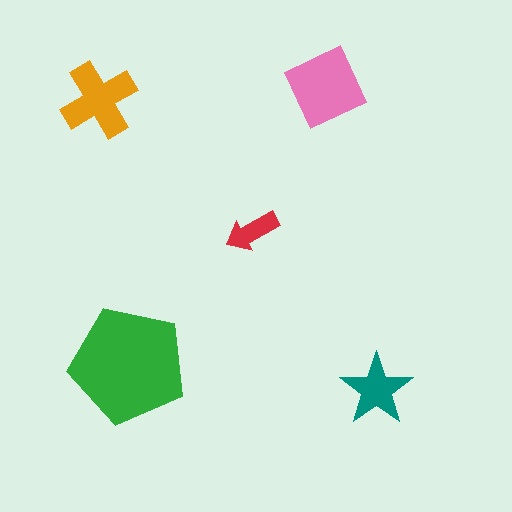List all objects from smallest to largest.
The red arrow, the teal star, the orange cross, the pink square, the green pentagon.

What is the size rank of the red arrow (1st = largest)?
5th.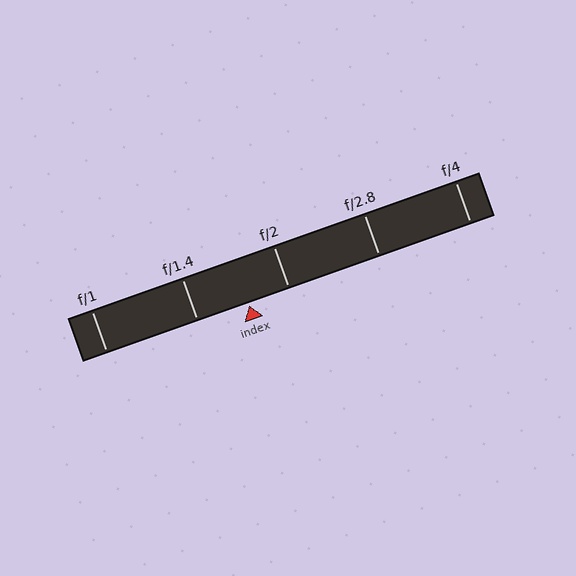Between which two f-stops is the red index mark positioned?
The index mark is between f/1.4 and f/2.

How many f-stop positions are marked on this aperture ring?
There are 5 f-stop positions marked.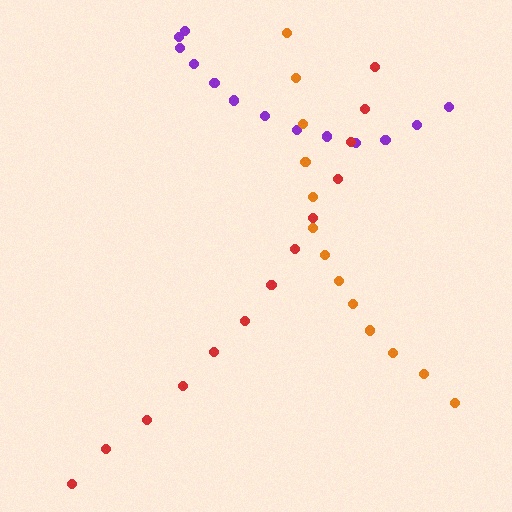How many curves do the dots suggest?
There are 3 distinct paths.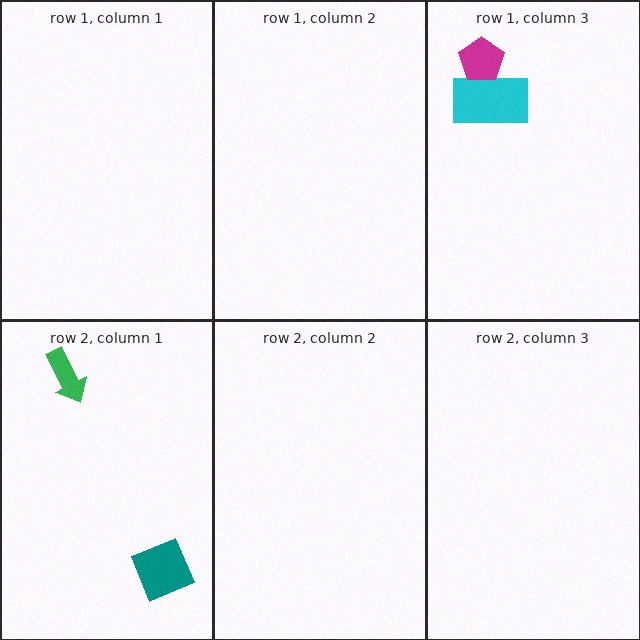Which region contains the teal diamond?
The row 2, column 1 region.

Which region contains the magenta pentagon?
The row 1, column 3 region.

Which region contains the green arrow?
The row 2, column 1 region.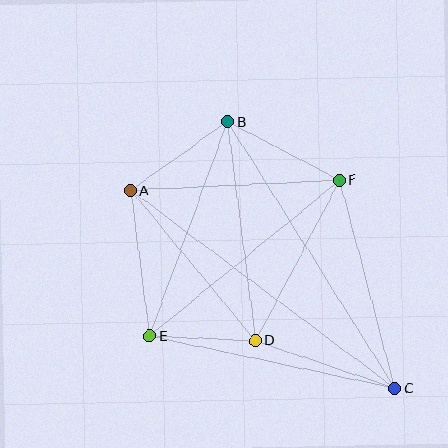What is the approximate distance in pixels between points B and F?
The distance between B and F is approximately 126 pixels.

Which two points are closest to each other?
Points D and E are closest to each other.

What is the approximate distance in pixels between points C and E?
The distance between C and E is approximately 250 pixels.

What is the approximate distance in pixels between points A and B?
The distance between A and B is approximately 119 pixels.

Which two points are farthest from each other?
Points A and C are farthest from each other.